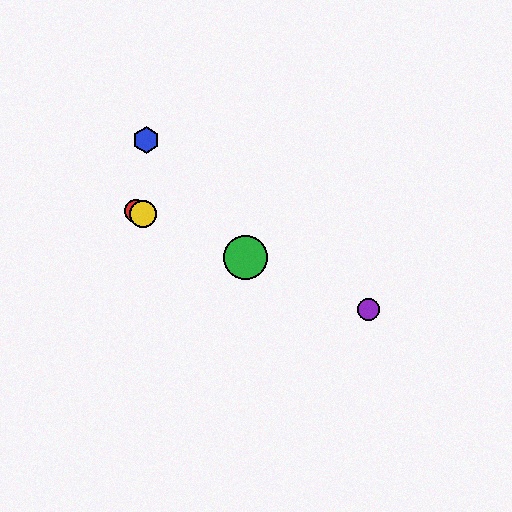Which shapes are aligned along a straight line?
The red circle, the green circle, the yellow circle, the purple circle are aligned along a straight line.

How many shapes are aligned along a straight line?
4 shapes (the red circle, the green circle, the yellow circle, the purple circle) are aligned along a straight line.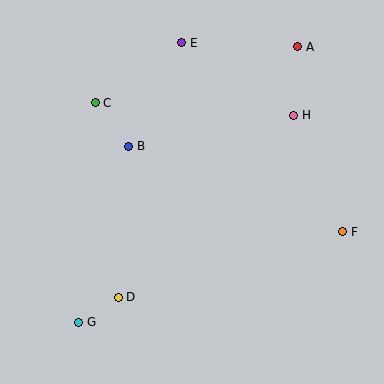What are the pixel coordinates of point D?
Point D is at (118, 297).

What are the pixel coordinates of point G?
Point G is at (79, 322).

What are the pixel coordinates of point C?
Point C is at (95, 103).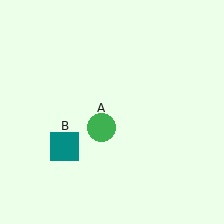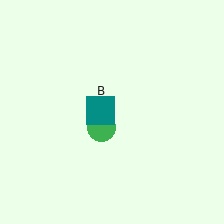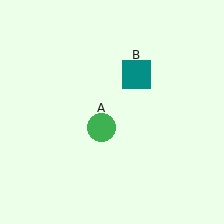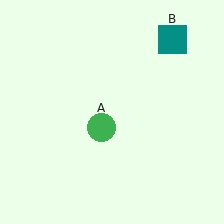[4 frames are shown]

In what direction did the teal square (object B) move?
The teal square (object B) moved up and to the right.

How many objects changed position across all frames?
1 object changed position: teal square (object B).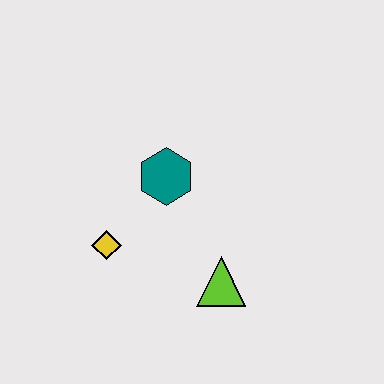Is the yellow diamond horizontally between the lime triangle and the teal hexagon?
No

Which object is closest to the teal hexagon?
The yellow diamond is closest to the teal hexagon.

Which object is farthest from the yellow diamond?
The lime triangle is farthest from the yellow diamond.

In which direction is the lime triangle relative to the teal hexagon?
The lime triangle is below the teal hexagon.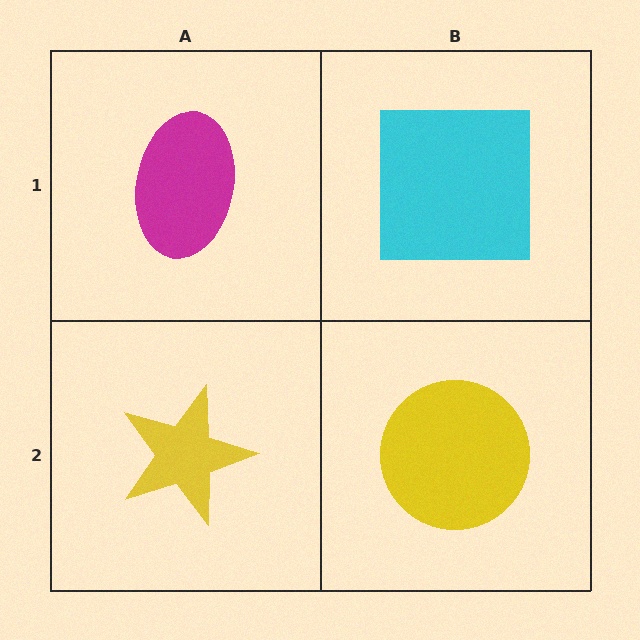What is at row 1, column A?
A magenta ellipse.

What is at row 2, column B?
A yellow circle.